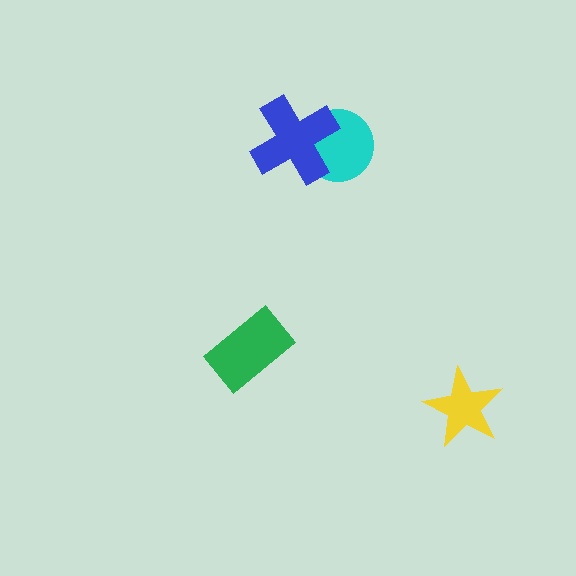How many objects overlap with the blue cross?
1 object overlaps with the blue cross.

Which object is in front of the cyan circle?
The blue cross is in front of the cyan circle.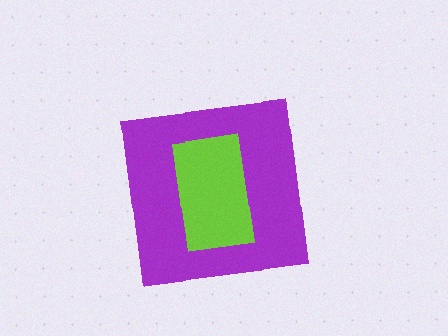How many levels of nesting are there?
2.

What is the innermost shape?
The lime rectangle.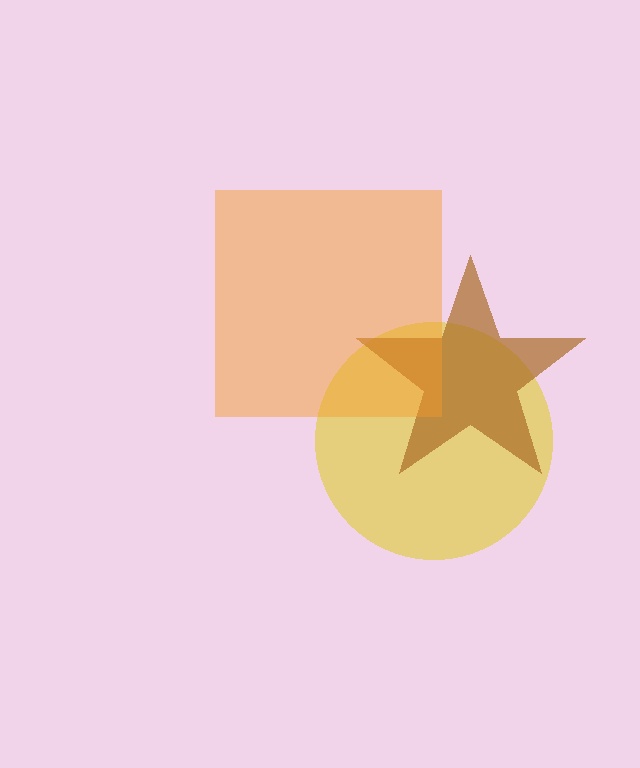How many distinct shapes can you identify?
There are 3 distinct shapes: a yellow circle, a brown star, an orange square.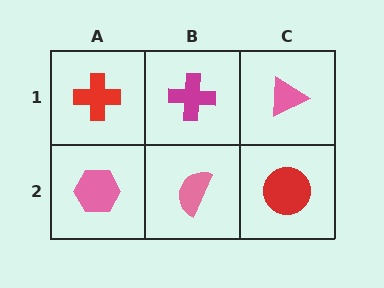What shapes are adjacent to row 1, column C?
A red circle (row 2, column C), a magenta cross (row 1, column B).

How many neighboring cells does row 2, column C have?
2.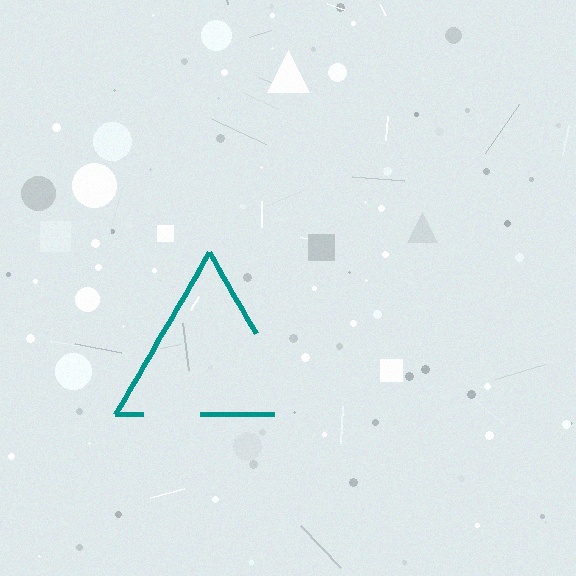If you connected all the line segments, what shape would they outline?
They would outline a triangle.